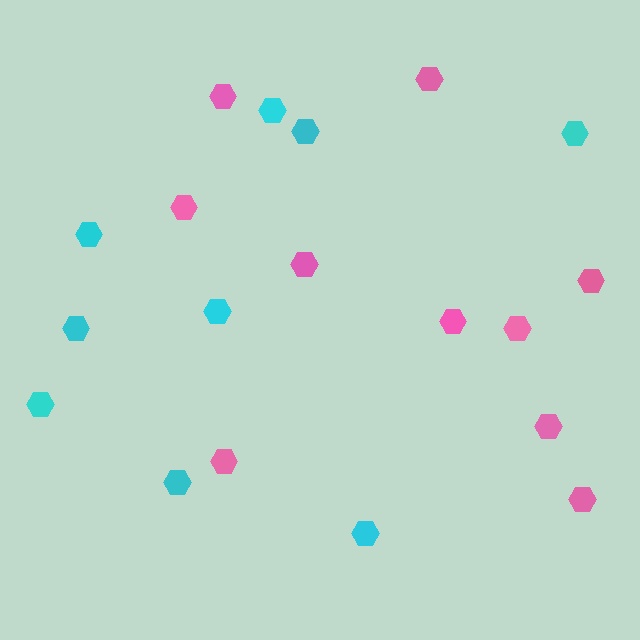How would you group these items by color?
There are 2 groups: one group of pink hexagons (10) and one group of cyan hexagons (9).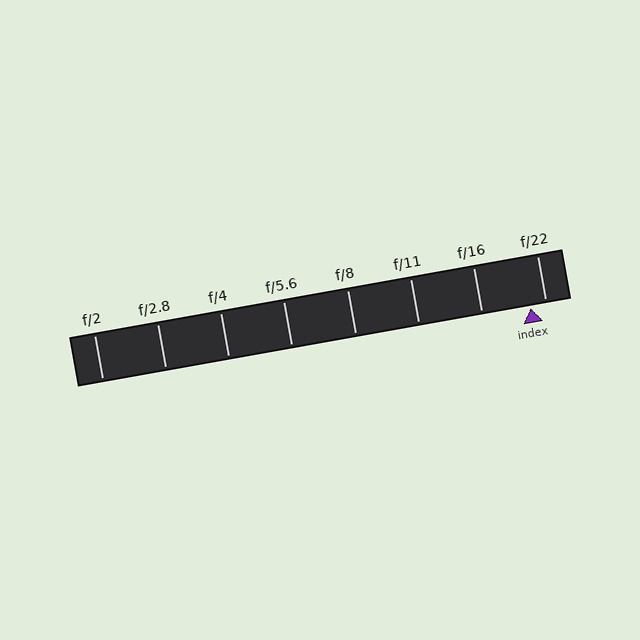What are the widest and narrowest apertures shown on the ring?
The widest aperture shown is f/2 and the narrowest is f/22.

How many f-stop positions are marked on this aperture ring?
There are 8 f-stop positions marked.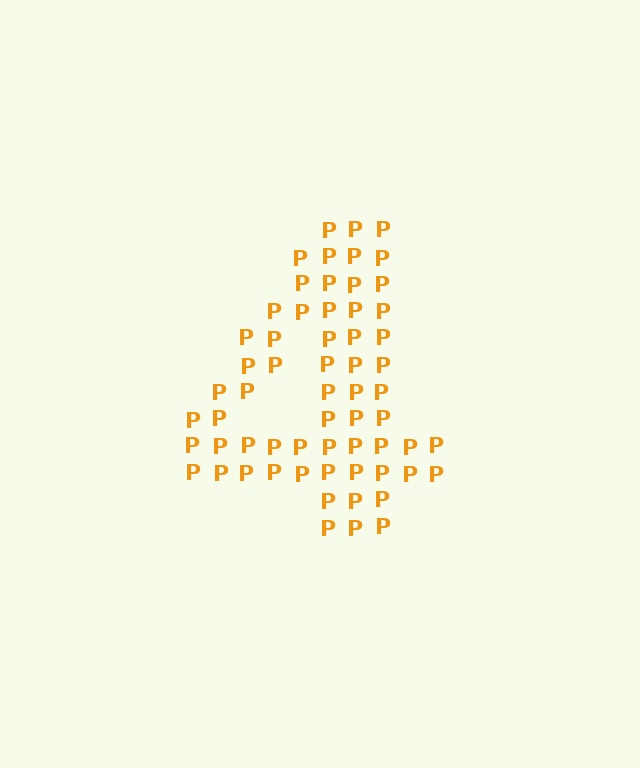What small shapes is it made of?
It is made of small letter P's.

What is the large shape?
The large shape is the digit 4.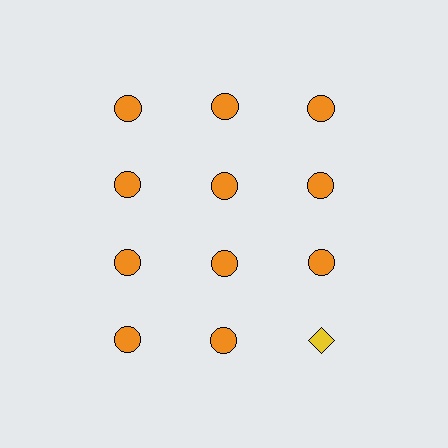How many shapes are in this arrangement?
There are 12 shapes arranged in a grid pattern.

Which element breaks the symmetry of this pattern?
The yellow diamond in the fourth row, center column breaks the symmetry. All other shapes are orange circles.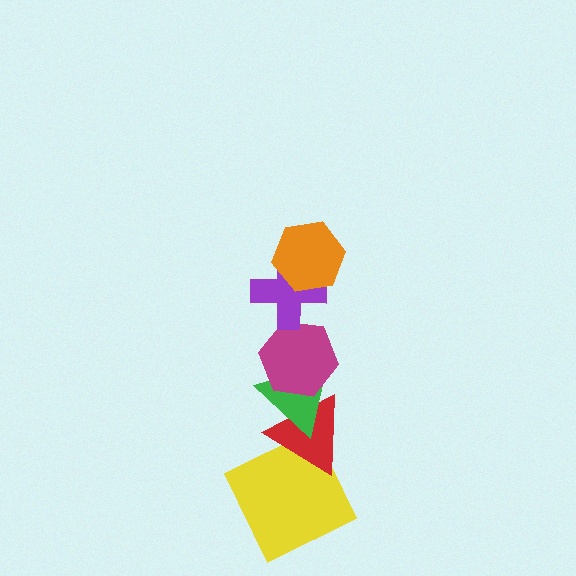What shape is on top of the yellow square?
The red triangle is on top of the yellow square.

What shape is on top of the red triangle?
The green triangle is on top of the red triangle.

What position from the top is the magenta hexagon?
The magenta hexagon is 3rd from the top.